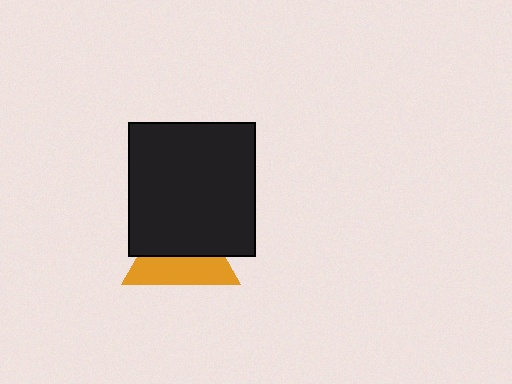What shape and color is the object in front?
The object in front is a black rectangle.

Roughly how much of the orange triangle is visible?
About half of it is visible (roughly 46%).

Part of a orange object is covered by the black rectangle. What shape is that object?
It is a triangle.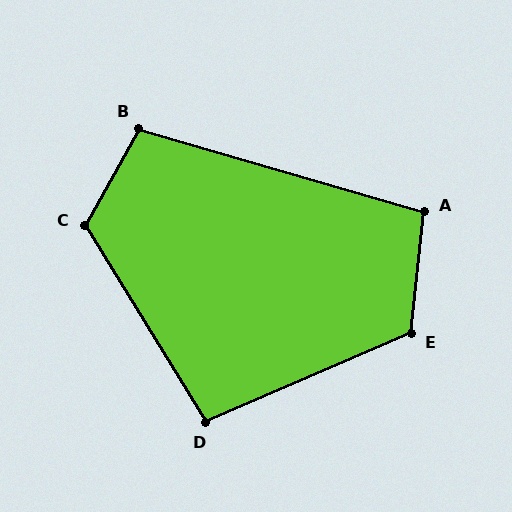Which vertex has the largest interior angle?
C, at approximately 120 degrees.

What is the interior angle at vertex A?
Approximately 100 degrees (obtuse).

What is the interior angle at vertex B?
Approximately 103 degrees (obtuse).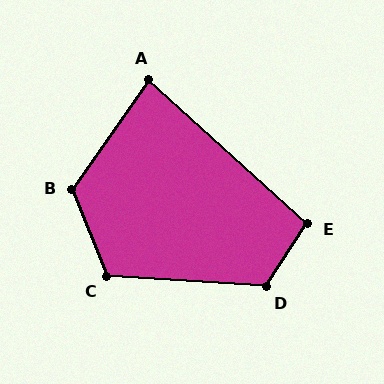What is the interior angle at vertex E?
Approximately 99 degrees (obtuse).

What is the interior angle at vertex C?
Approximately 115 degrees (obtuse).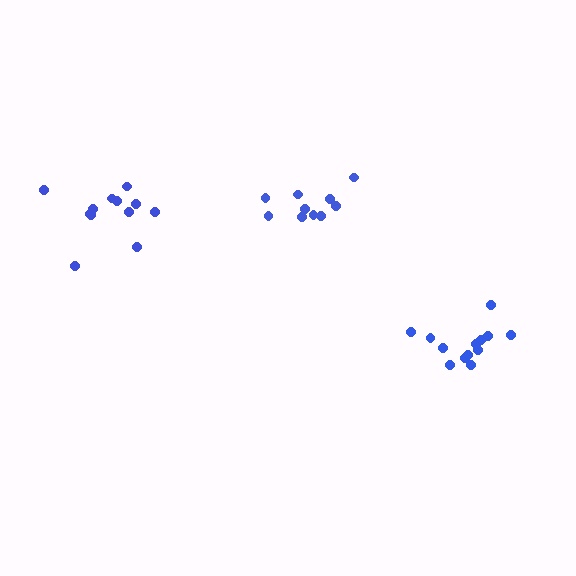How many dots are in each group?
Group 1: 13 dots, Group 2: 10 dots, Group 3: 12 dots (35 total).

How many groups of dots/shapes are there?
There are 3 groups.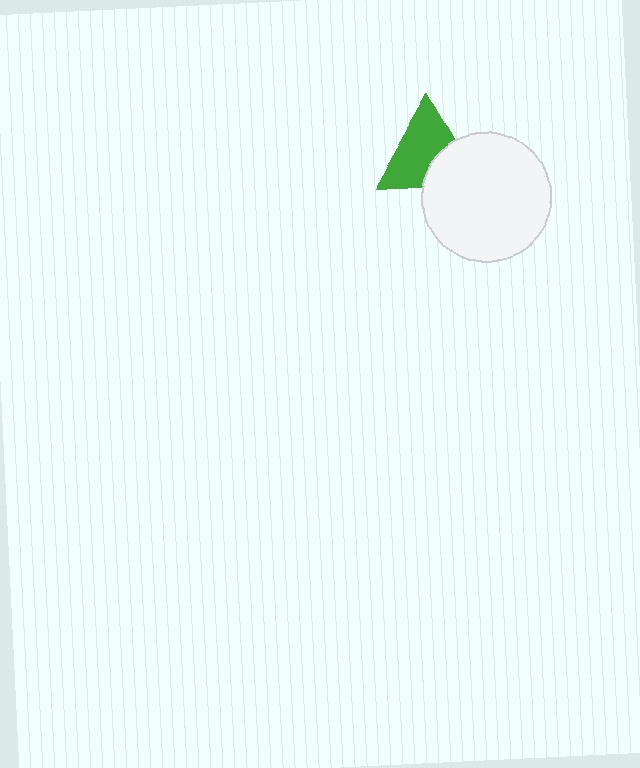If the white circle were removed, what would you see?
You would see the complete green triangle.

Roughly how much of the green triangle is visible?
Most of it is visible (roughly 66%).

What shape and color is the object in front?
The object in front is a white circle.